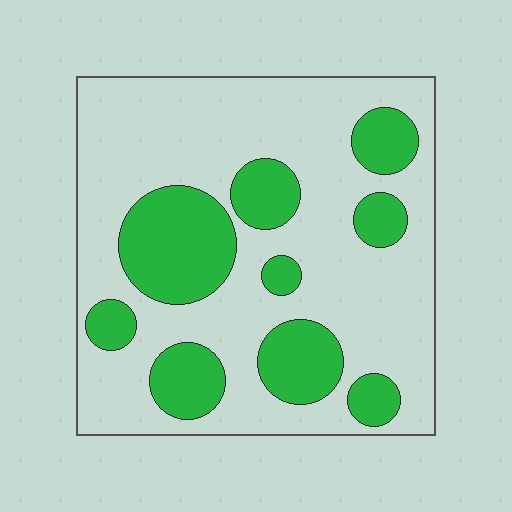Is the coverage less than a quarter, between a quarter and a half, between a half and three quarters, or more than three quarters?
Between a quarter and a half.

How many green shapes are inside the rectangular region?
9.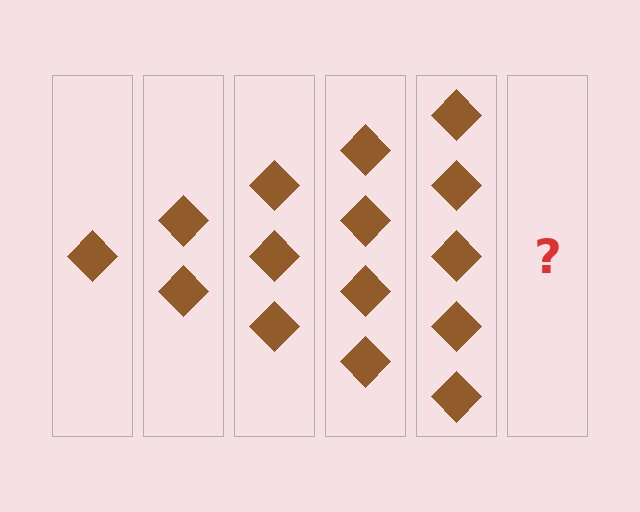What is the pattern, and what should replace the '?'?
The pattern is that each step adds one more diamond. The '?' should be 6 diamonds.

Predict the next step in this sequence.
The next step is 6 diamonds.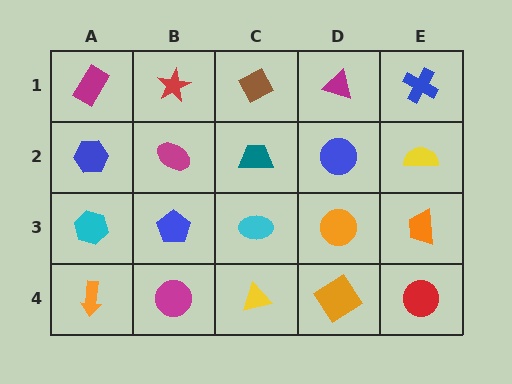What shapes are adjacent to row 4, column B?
A blue pentagon (row 3, column B), an orange arrow (row 4, column A), a yellow triangle (row 4, column C).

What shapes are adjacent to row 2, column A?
A magenta rectangle (row 1, column A), a cyan hexagon (row 3, column A), a magenta ellipse (row 2, column B).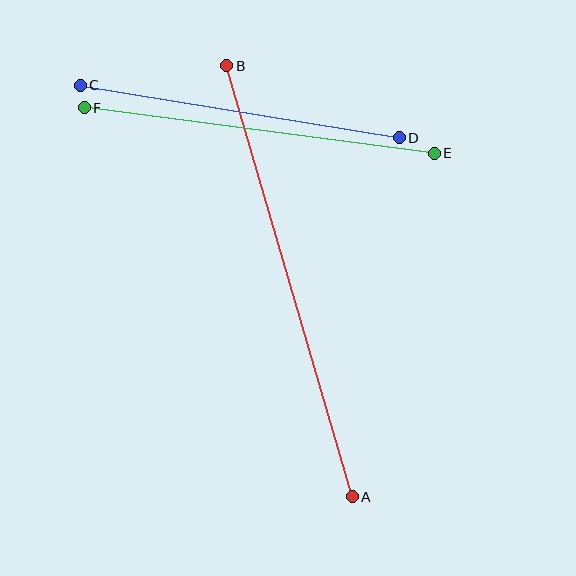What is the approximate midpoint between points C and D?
The midpoint is at approximately (240, 112) pixels.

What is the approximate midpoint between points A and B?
The midpoint is at approximately (289, 281) pixels.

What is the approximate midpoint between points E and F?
The midpoint is at approximately (259, 131) pixels.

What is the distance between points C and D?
The distance is approximately 323 pixels.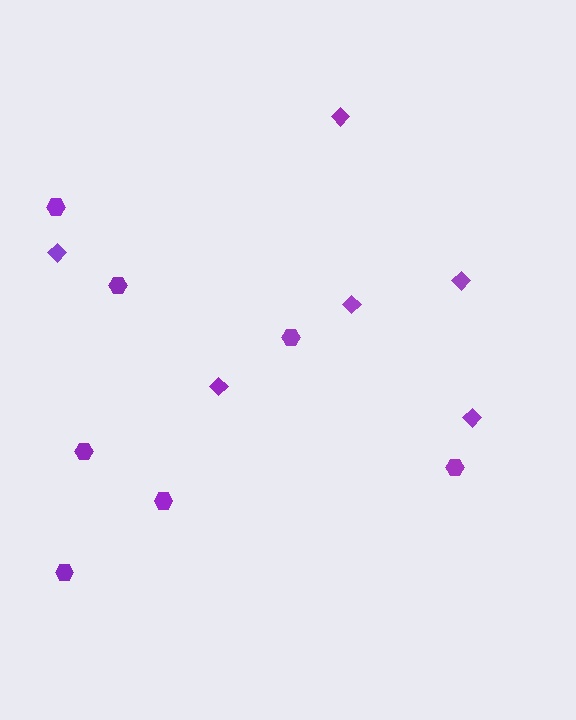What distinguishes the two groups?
There are 2 groups: one group of hexagons (7) and one group of diamonds (6).